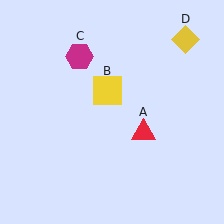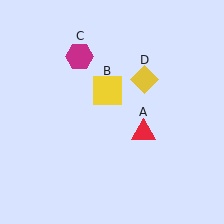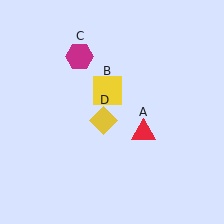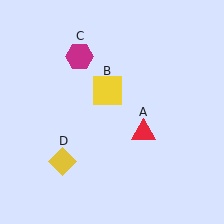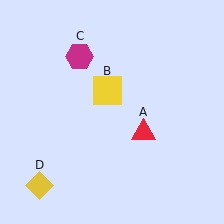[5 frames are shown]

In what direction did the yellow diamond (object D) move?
The yellow diamond (object D) moved down and to the left.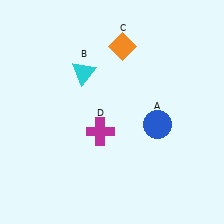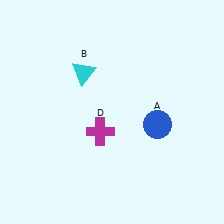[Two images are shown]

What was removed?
The orange diamond (C) was removed in Image 2.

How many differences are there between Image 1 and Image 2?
There is 1 difference between the two images.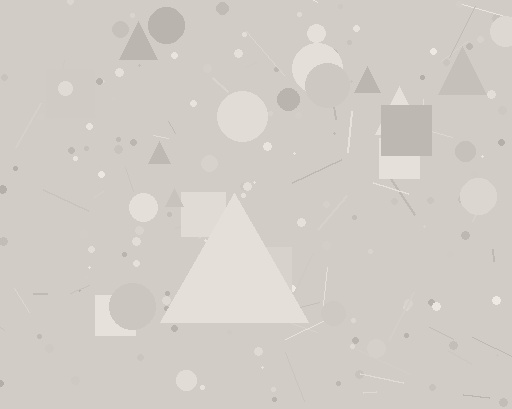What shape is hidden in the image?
A triangle is hidden in the image.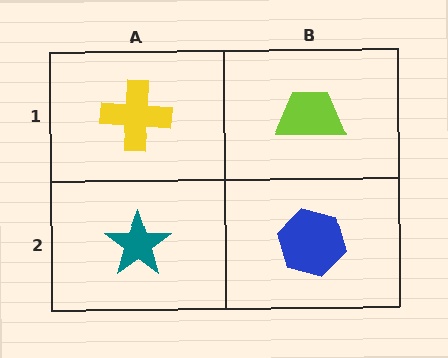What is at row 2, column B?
A blue hexagon.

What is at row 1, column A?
A yellow cross.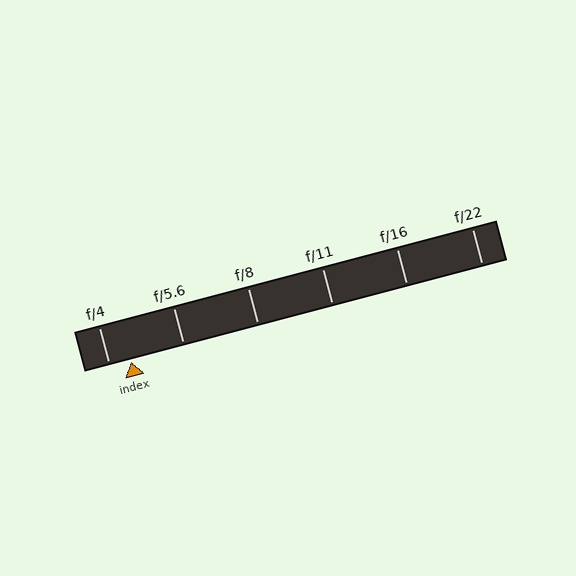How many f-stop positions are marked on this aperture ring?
There are 6 f-stop positions marked.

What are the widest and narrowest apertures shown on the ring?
The widest aperture shown is f/4 and the narrowest is f/22.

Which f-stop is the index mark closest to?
The index mark is closest to f/4.